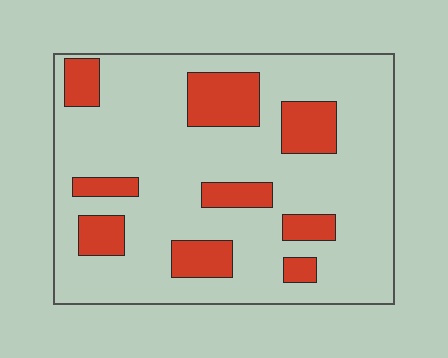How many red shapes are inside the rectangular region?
9.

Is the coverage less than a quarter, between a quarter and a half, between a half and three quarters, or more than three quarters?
Less than a quarter.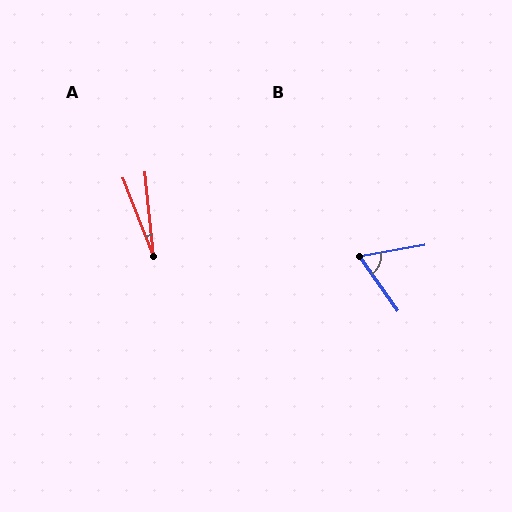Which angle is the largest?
B, at approximately 65 degrees.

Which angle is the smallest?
A, at approximately 16 degrees.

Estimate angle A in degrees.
Approximately 16 degrees.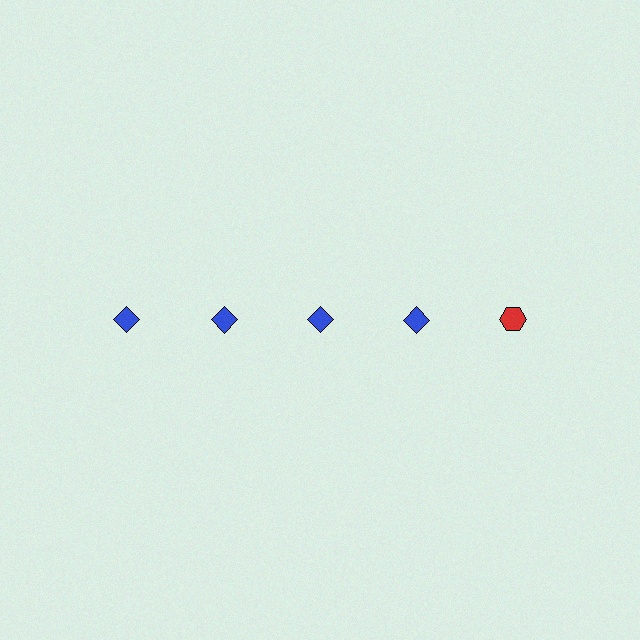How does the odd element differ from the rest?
It differs in both color (red instead of blue) and shape (hexagon instead of diamond).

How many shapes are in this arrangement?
There are 5 shapes arranged in a grid pattern.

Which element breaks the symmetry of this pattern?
The red hexagon in the top row, rightmost column breaks the symmetry. All other shapes are blue diamonds.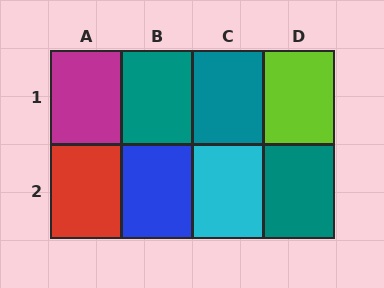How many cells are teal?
3 cells are teal.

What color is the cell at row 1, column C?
Teal.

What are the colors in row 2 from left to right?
Red, blue, cyan, teal.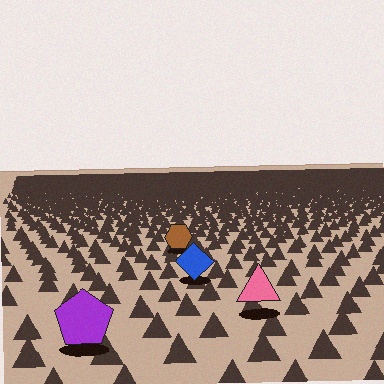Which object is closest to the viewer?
The purple pentagon is closest. The texture marks near it are larger and more spread out.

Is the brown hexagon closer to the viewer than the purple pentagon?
No. The purple pentagon is closer — you can tell from the texture gradient: the ground texture is coarser near it.